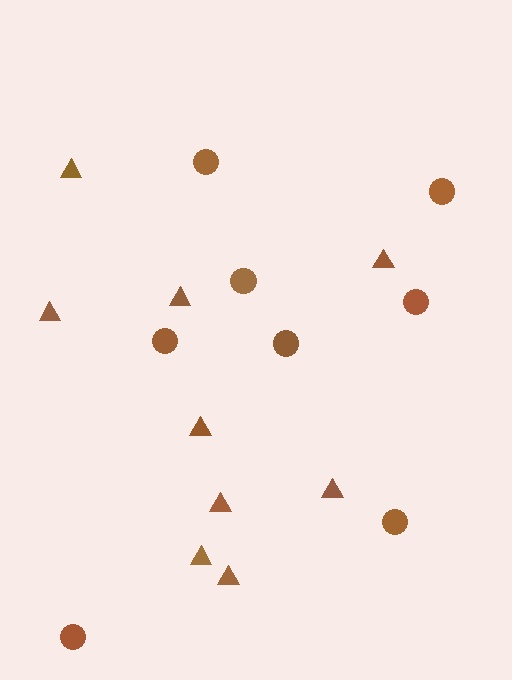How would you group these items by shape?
There are 2 groups: one group of circles (8) and one group of triangles (9).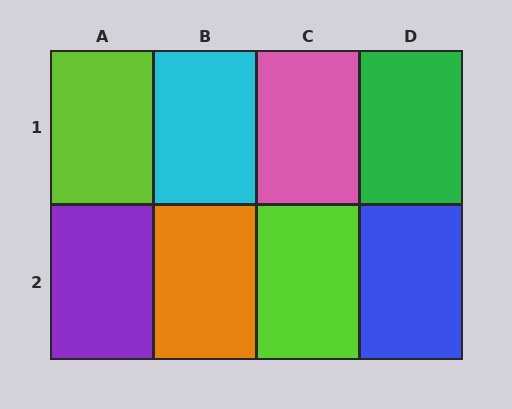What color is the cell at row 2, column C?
Lime.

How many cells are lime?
2 cells are lime.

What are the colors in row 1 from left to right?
Lime, cyan, pink, green.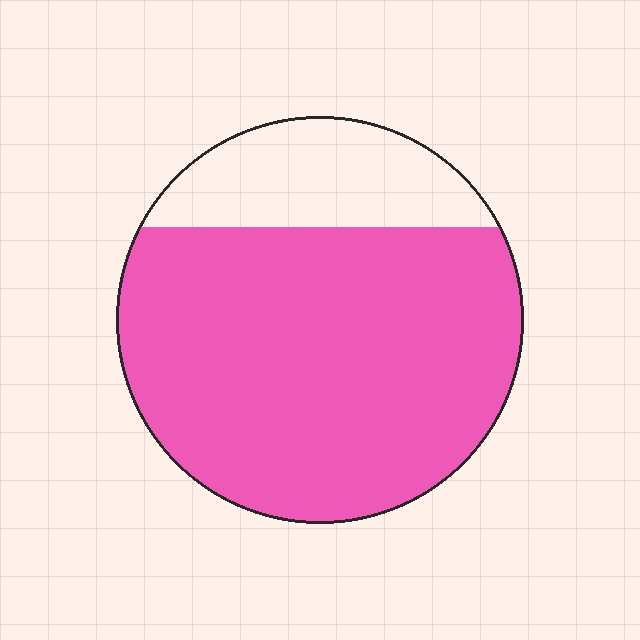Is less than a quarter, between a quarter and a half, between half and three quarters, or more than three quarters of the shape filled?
More than three quarters.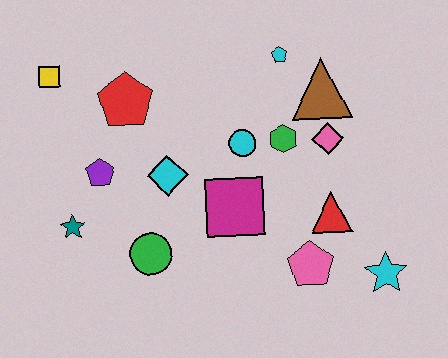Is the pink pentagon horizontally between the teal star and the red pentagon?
No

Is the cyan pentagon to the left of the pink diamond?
Yes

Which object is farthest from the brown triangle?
The teal star is farthest from the brown triangle.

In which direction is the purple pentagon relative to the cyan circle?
The purple pentagon is to the left of the cyan circle.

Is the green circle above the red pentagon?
No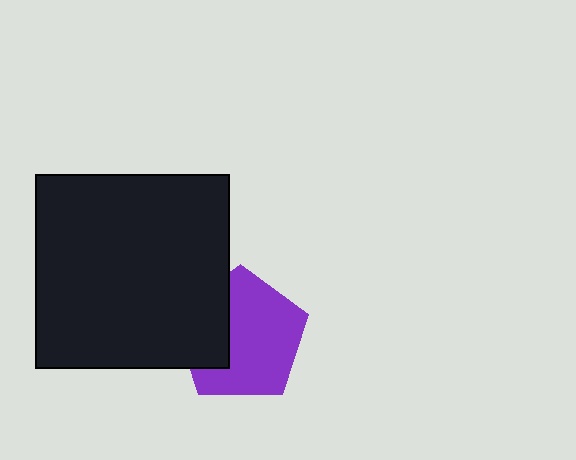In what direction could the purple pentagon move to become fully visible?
The purple pentagon could move right. That would shift it out from behind the black square entirely.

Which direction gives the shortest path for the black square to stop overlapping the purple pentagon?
Moving left gives the shortest separation.